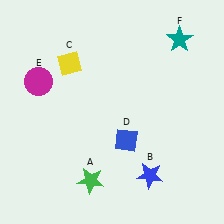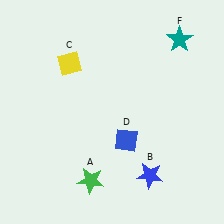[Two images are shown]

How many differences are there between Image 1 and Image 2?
There is 1 difference between the two images.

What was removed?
The magenta circle (E) was removed in Image 2.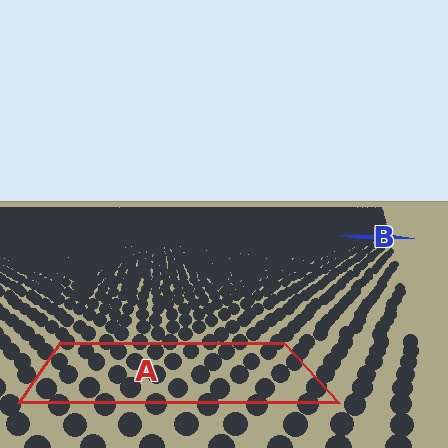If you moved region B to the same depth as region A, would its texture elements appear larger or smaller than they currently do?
They would appear larger. At a closer depth, the same texture elements are projected at a bigger on-screen size.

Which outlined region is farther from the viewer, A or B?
Region B is farther from the viewer — the texture elements inside it appear smaller and more densely packed.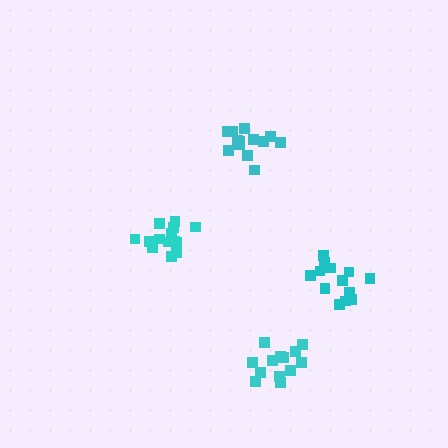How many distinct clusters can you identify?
There are 4 distinct clusters.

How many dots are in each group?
Group 1: 13 dots, Group 2: 14 dots, Group 3: 13 dots, Group 4: 14 dots (54 total).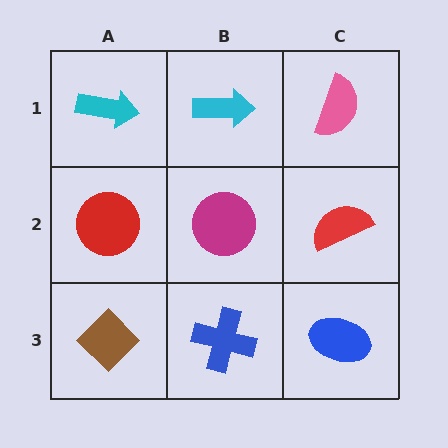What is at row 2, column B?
A magenta circle.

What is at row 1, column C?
A pink semicircle.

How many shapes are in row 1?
3 shapes.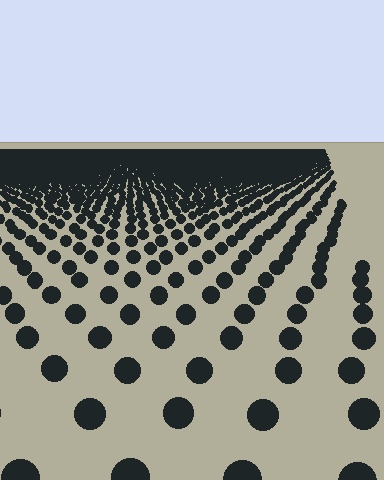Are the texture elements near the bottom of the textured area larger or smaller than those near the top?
Larger. Near the bottom, elements are closer to the viewer and appear at a bigger on-screen size.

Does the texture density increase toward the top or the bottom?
Density increases toward the top.